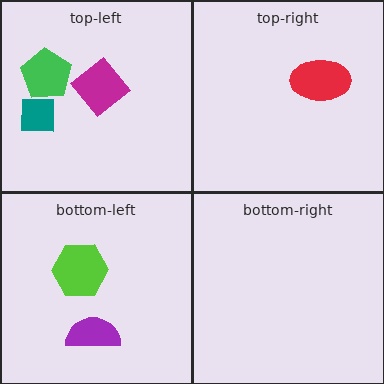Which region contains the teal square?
The top-left region.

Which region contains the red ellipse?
The top-right region.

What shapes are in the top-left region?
The magenta diamond, the teal square, the green pentagon.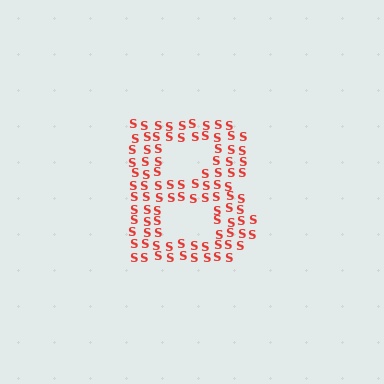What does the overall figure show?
The overall figure shows the letter B.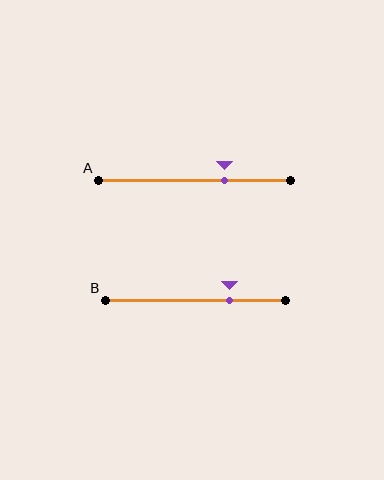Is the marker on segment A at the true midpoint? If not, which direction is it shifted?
No, the marker on segment A is shifted to the right by about 16% of the segment length.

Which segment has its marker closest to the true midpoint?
Segment A has its marker closest to the true midpoint.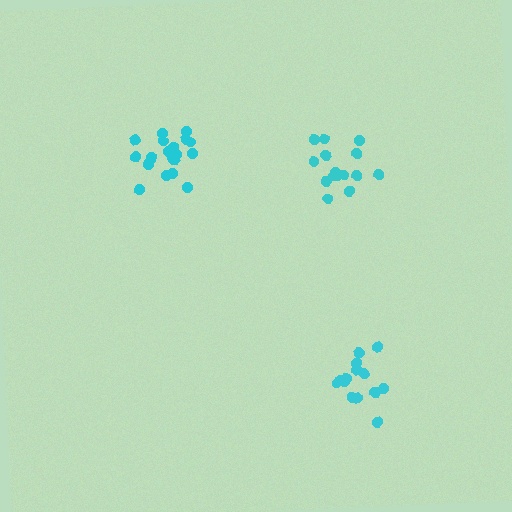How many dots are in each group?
Group 1: 15 dots, Group 2: 15 dots, Group 3: 19 dots (49 total).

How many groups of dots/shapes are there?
There are 3 groups.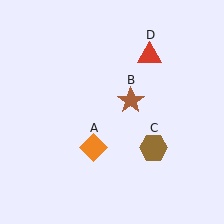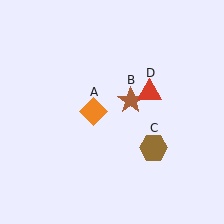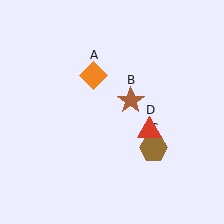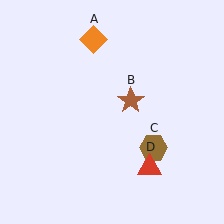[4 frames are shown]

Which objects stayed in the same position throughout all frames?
Brown star (object B) and brown hexagon (object C) remained stationary.